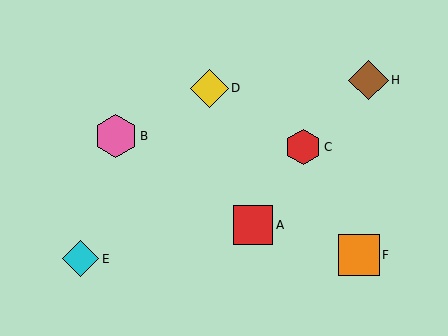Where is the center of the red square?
The center of the red square is at (253, 225).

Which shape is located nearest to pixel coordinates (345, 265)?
The orange square (labeled F) at (359, 255) is nearest to that location.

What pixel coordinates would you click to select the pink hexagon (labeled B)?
Click at (116, 136) to select the pink hexagon B.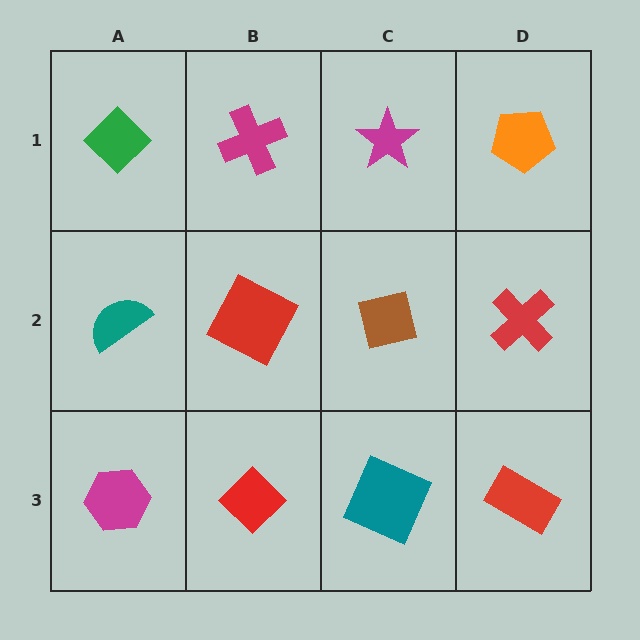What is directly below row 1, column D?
A red cross.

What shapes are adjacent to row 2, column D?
An orange pentagon (row 1, column D), a red rectangle (row 3, column D), a brown square (row 2, column C).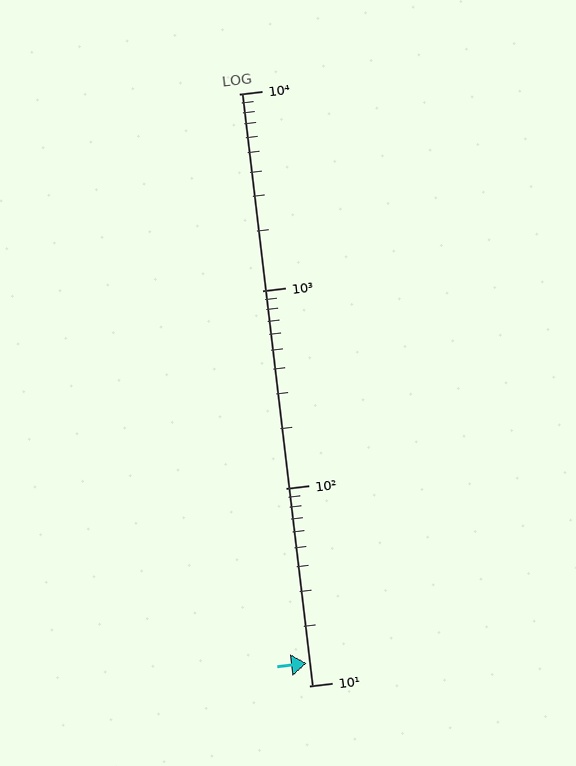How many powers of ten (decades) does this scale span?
The scale spans 3 decades, from 10 to 10000.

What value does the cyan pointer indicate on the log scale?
The pointer indicates approximately 13.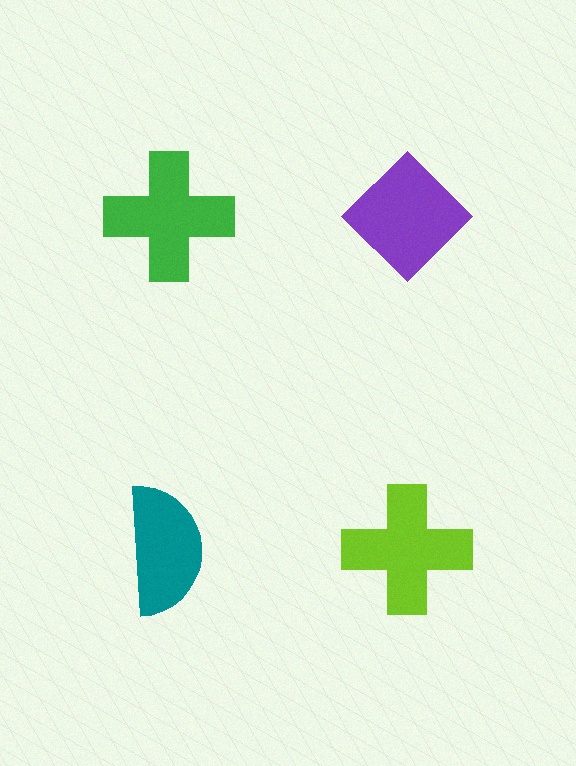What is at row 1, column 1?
A green cross.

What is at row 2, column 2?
A lime cross.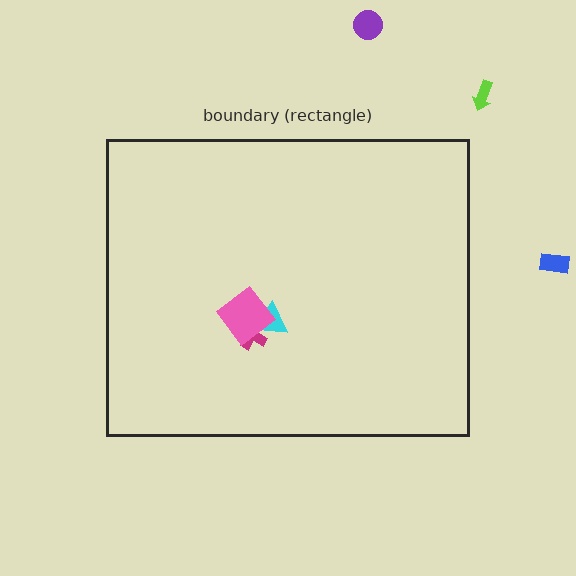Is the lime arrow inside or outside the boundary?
Outside.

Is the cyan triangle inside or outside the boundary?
Inside.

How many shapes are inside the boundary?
3 inside, 3 outside.